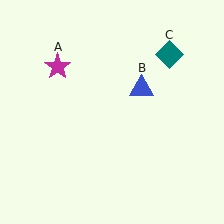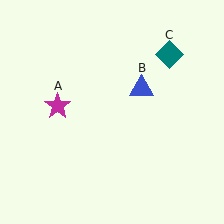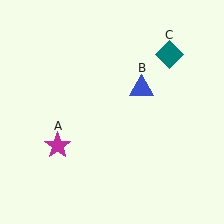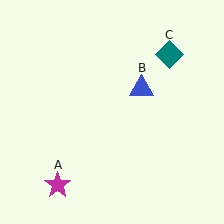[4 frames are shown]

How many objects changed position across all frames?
1 object changed position: magenta star (object A).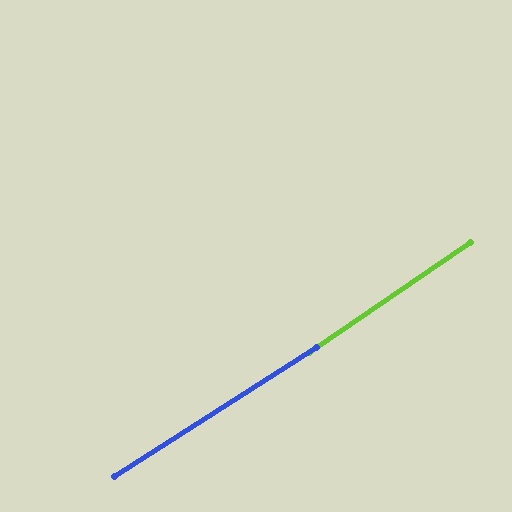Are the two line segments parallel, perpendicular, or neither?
Parallel — their directions differ by only 1.7°.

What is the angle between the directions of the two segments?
Approximately 2 degrees.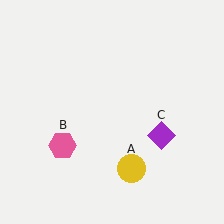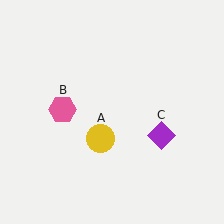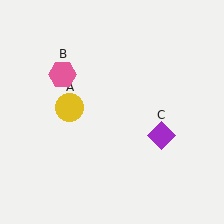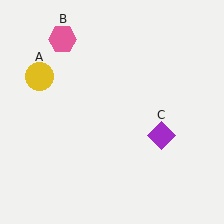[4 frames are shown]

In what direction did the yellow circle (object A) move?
The yellow circle (object A) moved up and to the left.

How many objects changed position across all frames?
2 objects changed position: yellow circle (object A), pink hexagon (object B).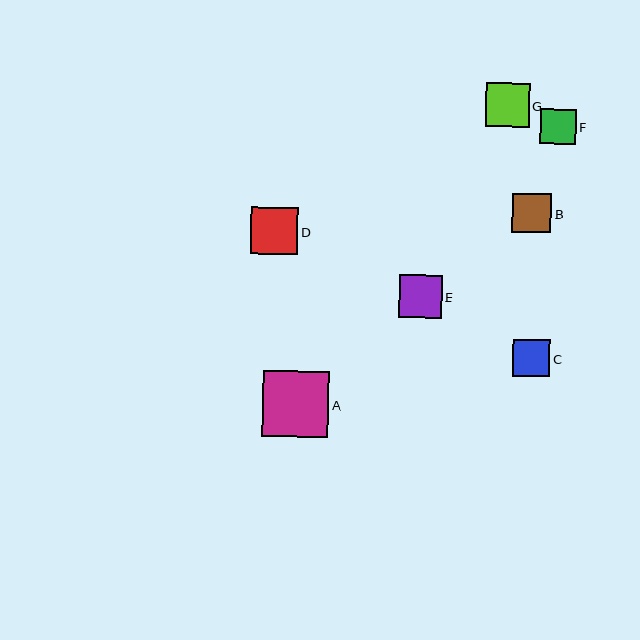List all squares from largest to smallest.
From largest to smallest: A, D, G, E, B, C, F.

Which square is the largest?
Square A is the largest with a size of approximately 66 pixels.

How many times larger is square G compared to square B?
Square G is approximately 1.1 times the size of square B.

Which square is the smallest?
Square F is the smallest with a size of approximately 35 pixels.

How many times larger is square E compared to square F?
Square E is approximately 1.2 times the size of square F.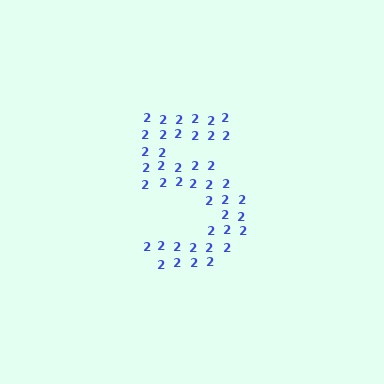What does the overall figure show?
The overall figure shows the digit 5.